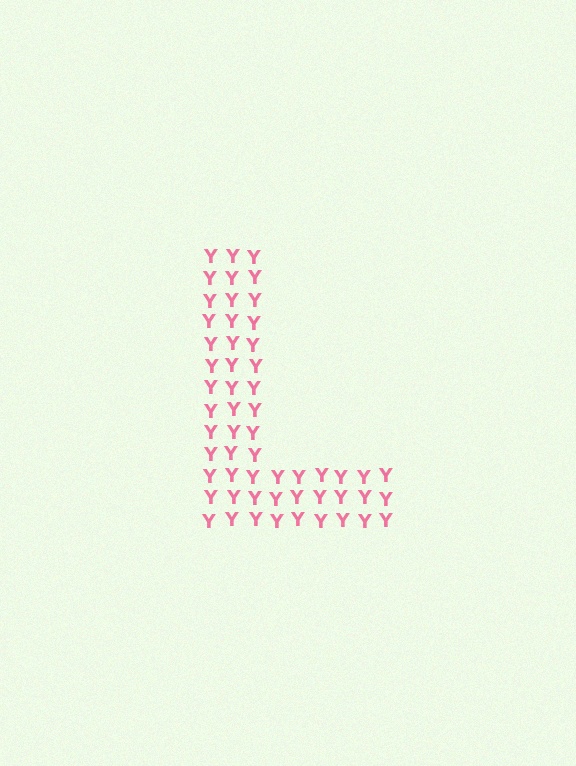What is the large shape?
The large shape is the letter L.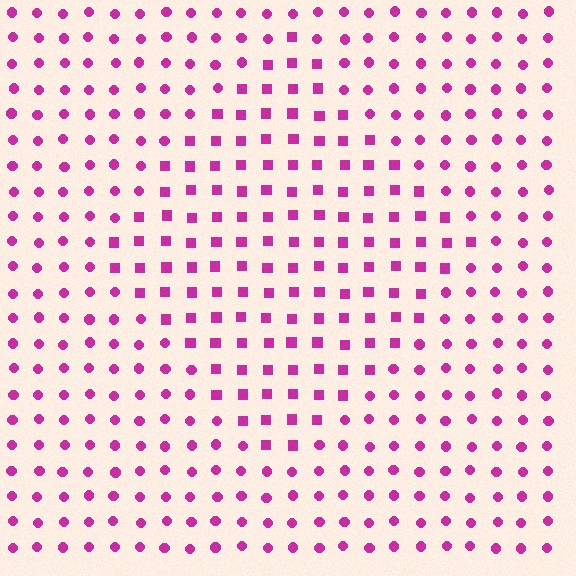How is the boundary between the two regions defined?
The boundary is defined by a change in element shape: squares inside vs. circles outside. All elements share the same color and spacing.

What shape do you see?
I see a diamond.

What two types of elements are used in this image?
The image uses squares inside the diamond region and circles outside it.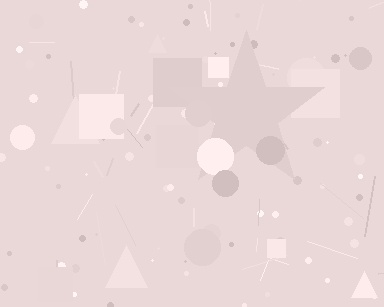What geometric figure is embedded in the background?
A star is embedded in the background.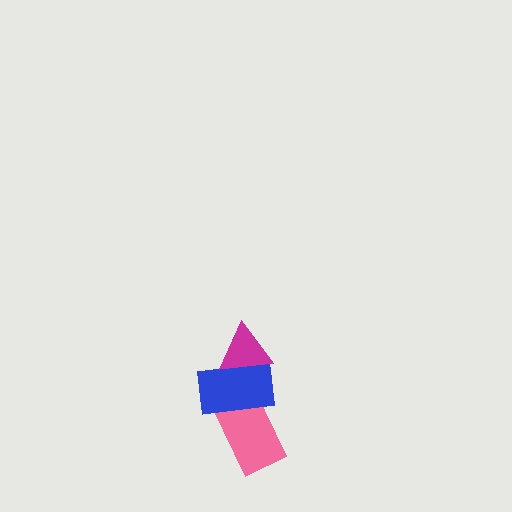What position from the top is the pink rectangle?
The pink rectangle is 3rd from the top.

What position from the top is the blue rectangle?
The blue rectangle is 2nd from the top.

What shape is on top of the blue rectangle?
The magenta triangle is on top of the blue rectangle.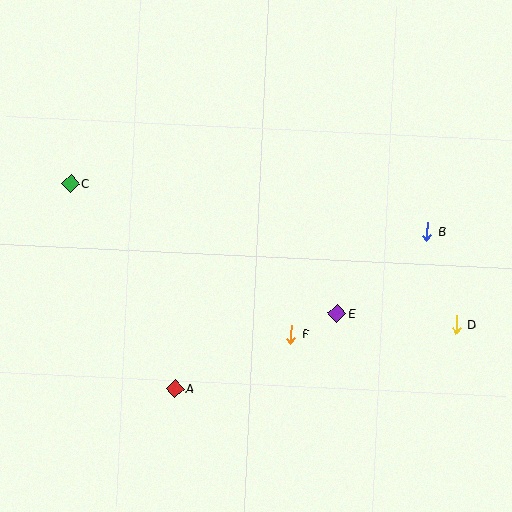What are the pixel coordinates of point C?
Point C is at (71, 183).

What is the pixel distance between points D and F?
The distance between D and F is 165 pixels.